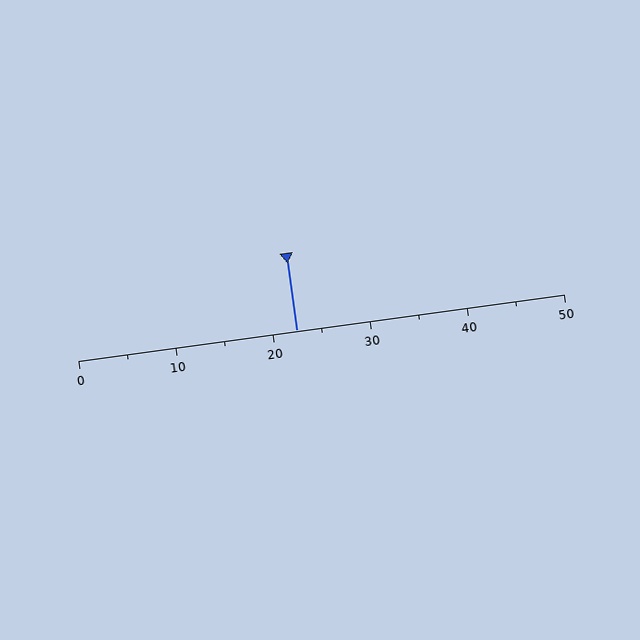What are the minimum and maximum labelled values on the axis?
The axis runs from 0 to 50.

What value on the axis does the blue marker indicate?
The marker indicates approximately 22.5.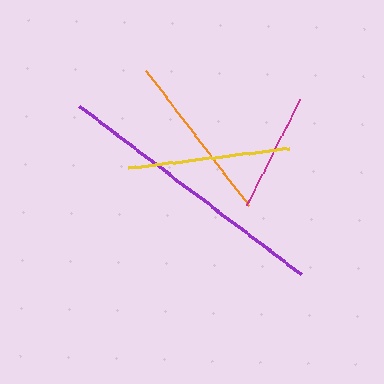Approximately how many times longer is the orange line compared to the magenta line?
The orange line is approximately 1.4 times the length of the magenta line.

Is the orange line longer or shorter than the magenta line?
The orange line is longer than the magenta line.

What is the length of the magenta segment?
The magenta segment is approximately 119 pixels long.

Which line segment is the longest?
The purple line is the longest at approximately 278 pixels.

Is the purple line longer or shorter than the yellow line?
The purple line is longer than the yellow line.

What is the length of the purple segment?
The purple segment is approximately 278 pixels long.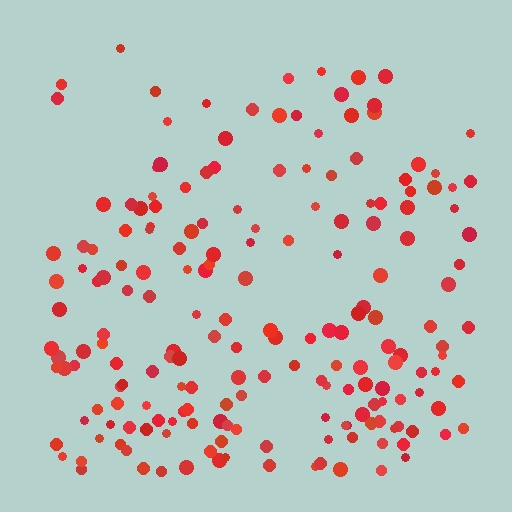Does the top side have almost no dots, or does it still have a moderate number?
Still a moderate number, just noticeably fewer than the bottom.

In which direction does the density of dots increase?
From top to bottom, with the bottom side densest.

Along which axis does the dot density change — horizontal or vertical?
Vertical.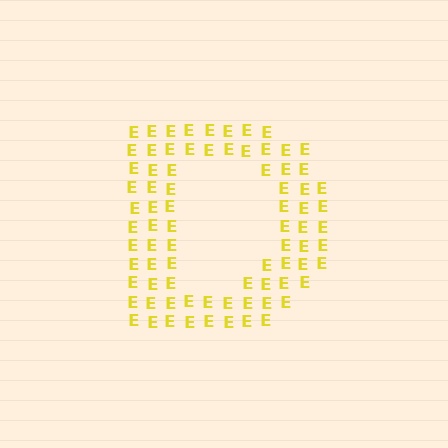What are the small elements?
The small elements are letter E's.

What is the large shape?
The large shape is the letter D.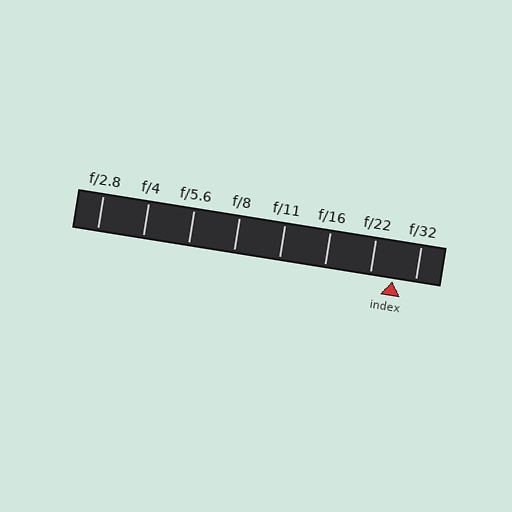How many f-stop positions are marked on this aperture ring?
There are 8 f-stop positions marked.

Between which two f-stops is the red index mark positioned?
The index mark is between f/22 and f/32.